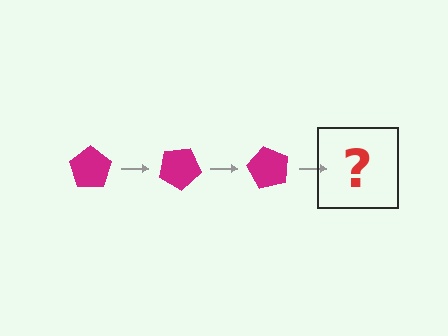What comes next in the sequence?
The next element should be a magenta pentagon rotated 90 degrees.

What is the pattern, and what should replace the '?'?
The pattern is that the pentagon rotates 30 degrees each step. The '?' should be a magenta pentagon rotated 90 degrees.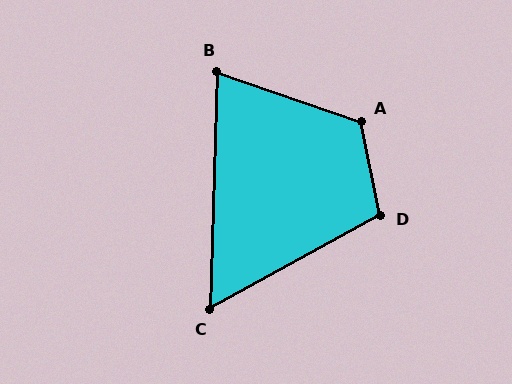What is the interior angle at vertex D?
Approximately 107 degrees (obtuse).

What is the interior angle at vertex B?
Approximately 73 degrees (acute).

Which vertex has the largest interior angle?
A, at approximately 120 degrees.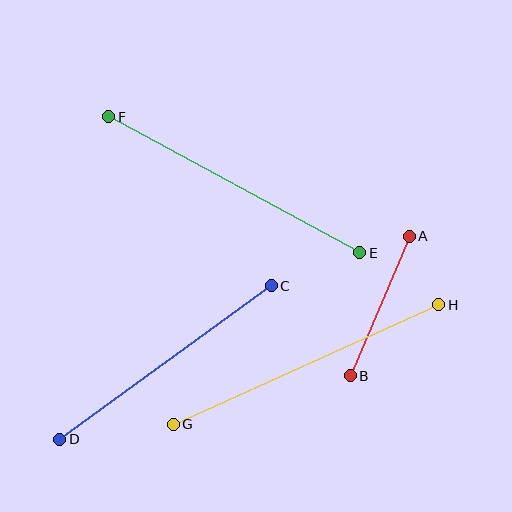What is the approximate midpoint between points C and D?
The midpoint is at approximately (166, 362) pixels.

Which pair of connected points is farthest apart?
Points G and H are farthest apart.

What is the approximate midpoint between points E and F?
The midpoint is at approximately (234, 185) pixels.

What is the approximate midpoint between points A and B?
The midpoint is at approximately (380, 306) pixels.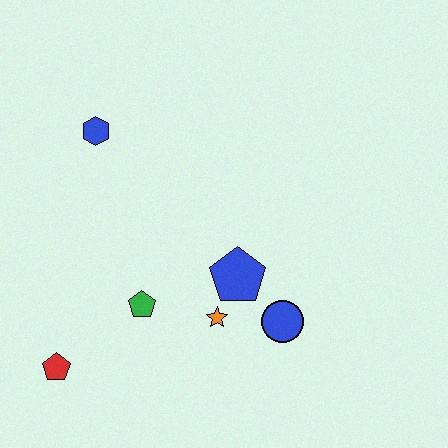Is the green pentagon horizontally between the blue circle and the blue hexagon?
Yes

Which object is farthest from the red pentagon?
The blue hexagon is farthest from the red pentagon.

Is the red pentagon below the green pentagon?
Yes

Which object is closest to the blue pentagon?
The orange star is closest to the blue pentagon.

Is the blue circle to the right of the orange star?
Yes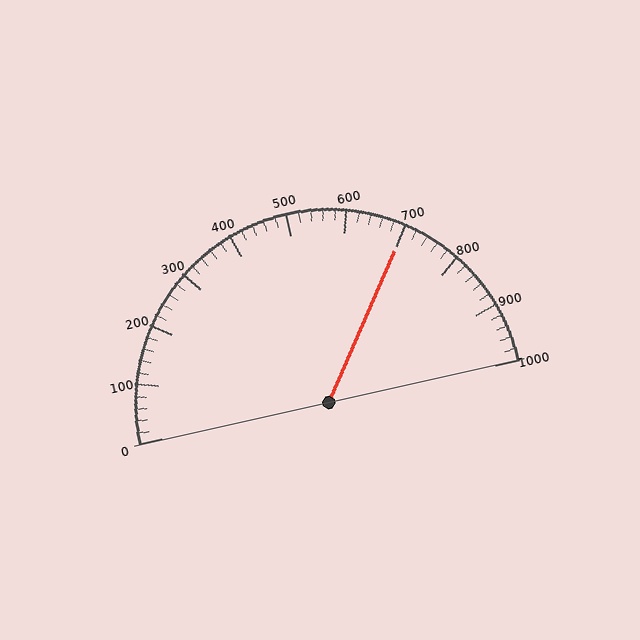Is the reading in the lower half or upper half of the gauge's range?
The reading is in the upper half of the range (0 to 1000).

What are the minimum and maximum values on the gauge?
The gauge ranges from 0 to 1000.